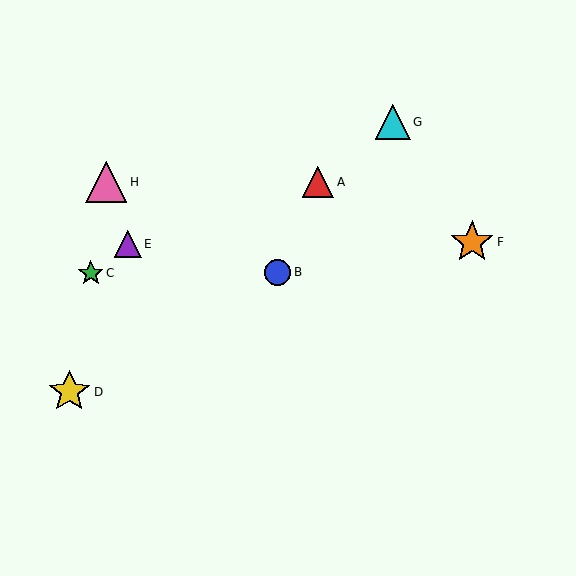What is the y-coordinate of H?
Object H is at y≈182.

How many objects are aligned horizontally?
2 objects (A, H) are aligned horizontally.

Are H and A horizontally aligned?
Yes, both are at y≈182.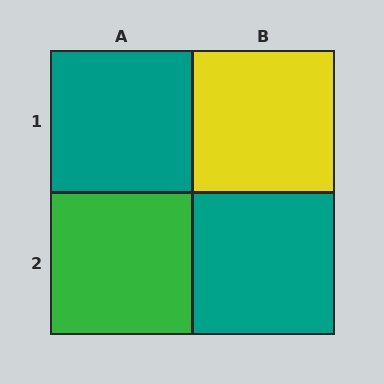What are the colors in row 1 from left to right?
Teal, yellow.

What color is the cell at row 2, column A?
Green.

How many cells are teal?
2 cells are teal.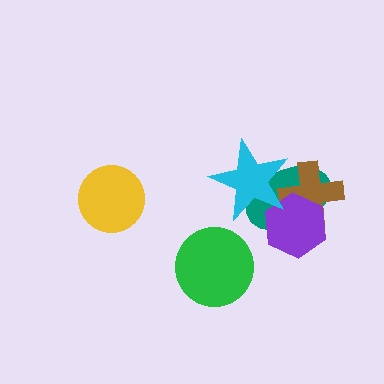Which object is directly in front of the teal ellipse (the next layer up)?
The brown cross is directly in front of the teal ellipse.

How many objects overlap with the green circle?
0 objects overlap with the green circle.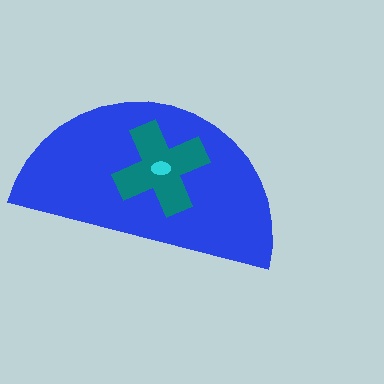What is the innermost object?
The cyan ellipse.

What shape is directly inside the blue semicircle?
The teal cross.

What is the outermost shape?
The blue semicircle.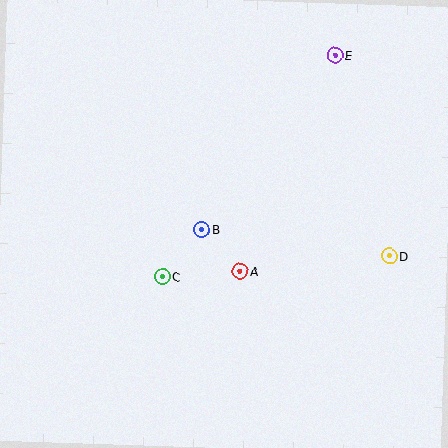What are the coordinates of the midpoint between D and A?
The midpoint between D and A is at (315, 264).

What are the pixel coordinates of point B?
Point B is at (201, 230).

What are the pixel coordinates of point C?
Point C is at (163, 277).